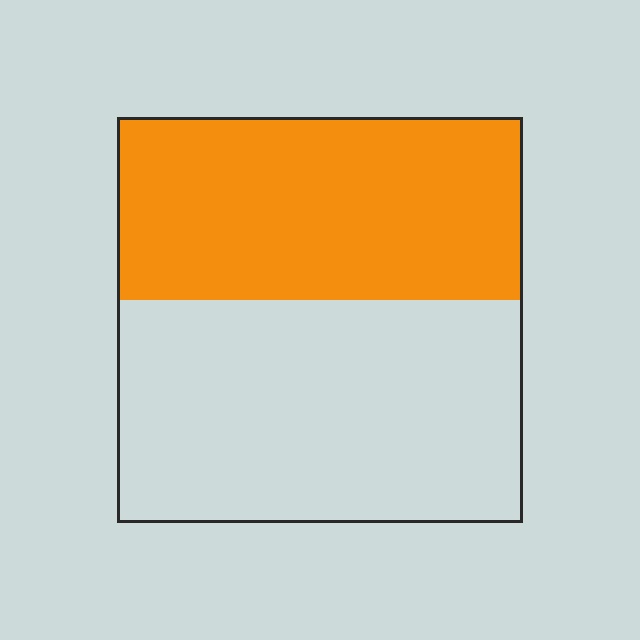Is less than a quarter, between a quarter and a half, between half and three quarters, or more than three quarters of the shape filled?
Between a quarter and a half.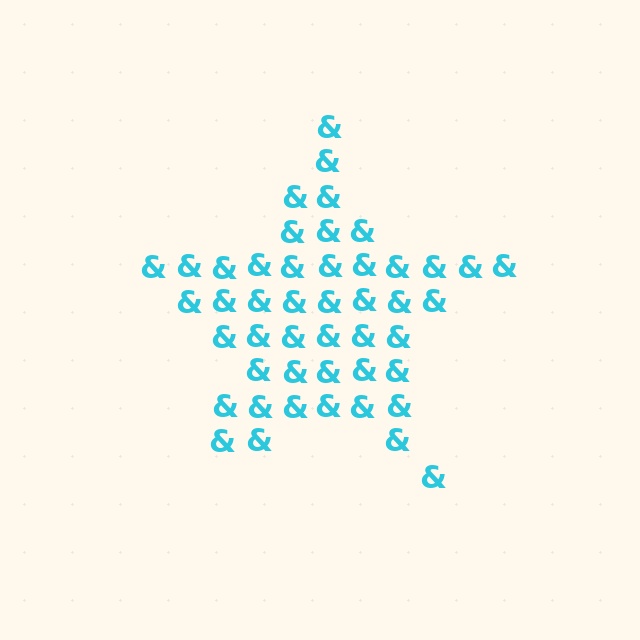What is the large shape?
The large shape is a star.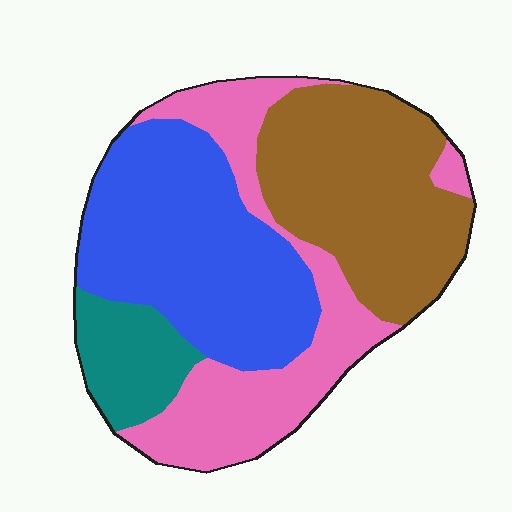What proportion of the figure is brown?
Brown takes up between a quarter and a half of the figure.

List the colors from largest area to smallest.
From largest to smallest: blue, brown, pink, teal.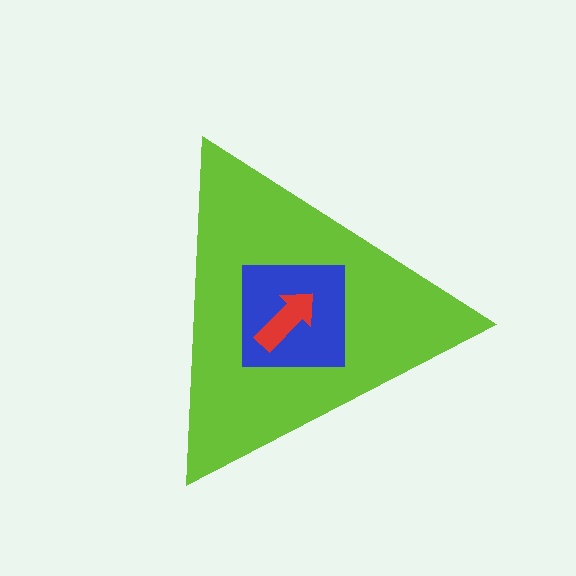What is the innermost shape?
The red arrow.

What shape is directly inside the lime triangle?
The blue square.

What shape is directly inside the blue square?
The red arrow.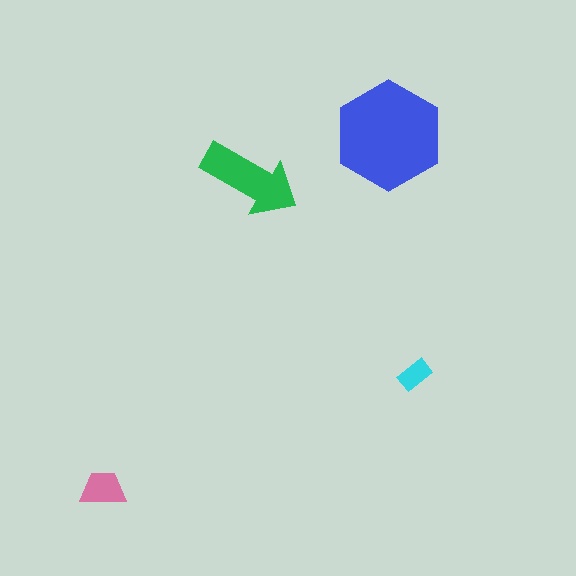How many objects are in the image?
There are 4 objects in the image.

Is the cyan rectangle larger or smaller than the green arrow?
Smaller.